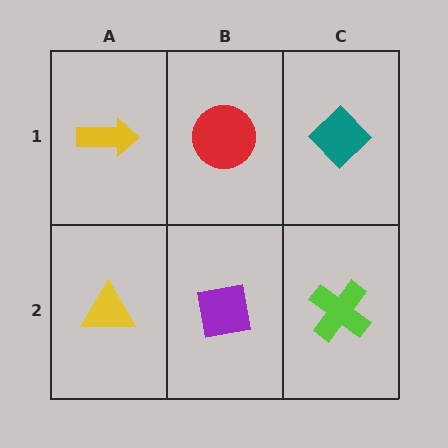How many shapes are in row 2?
3 shapes.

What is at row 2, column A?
A yellow triangle.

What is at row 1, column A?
A yellow arrow.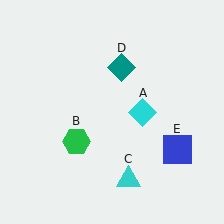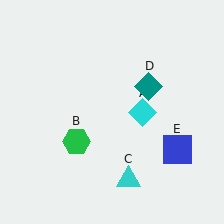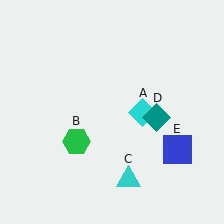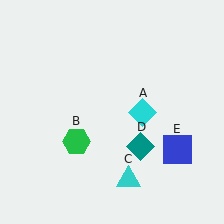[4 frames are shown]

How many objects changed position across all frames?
1 object changed position: teal diamond (object D).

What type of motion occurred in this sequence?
The teal diamond (object D) rotated clockwise around the center of the scene.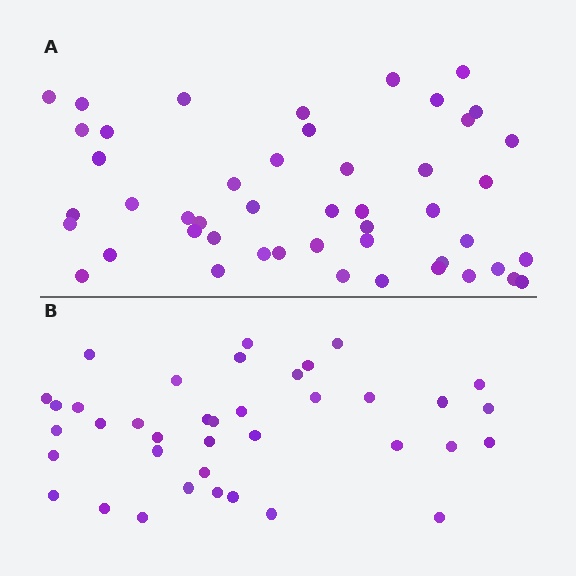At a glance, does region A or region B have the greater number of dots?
Region A (the top region) has more dots.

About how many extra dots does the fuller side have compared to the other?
Region A has roughly 10 or so more dots than region B.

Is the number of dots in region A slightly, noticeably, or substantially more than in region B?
Region A has noticeably more, but not dramatically so. The ratio is roughly 1.3 to 1.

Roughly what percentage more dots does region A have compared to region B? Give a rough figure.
About 25% more.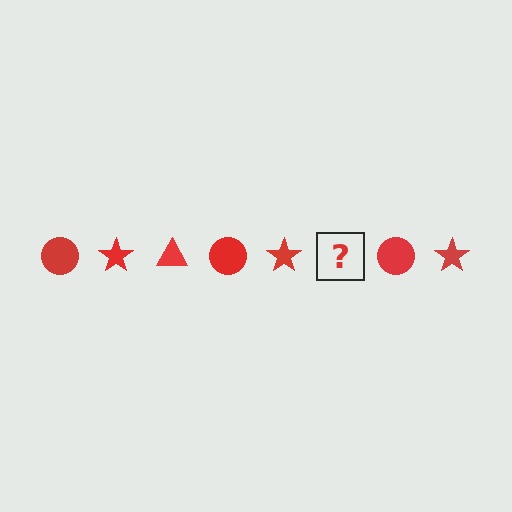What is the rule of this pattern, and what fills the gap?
The rule is that the pattern cycles through circle, star, triangle shapes in red. The gap should be filled with a red triangle.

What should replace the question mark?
The question mark should be replaced with a red triangle.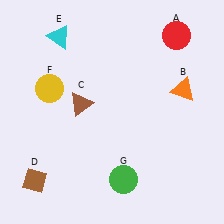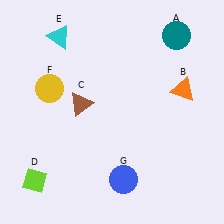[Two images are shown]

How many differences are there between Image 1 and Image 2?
There are 3 differences between the two images.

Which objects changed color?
A changed from red to teal. D changed from brown to lime. G changed from green to blue.